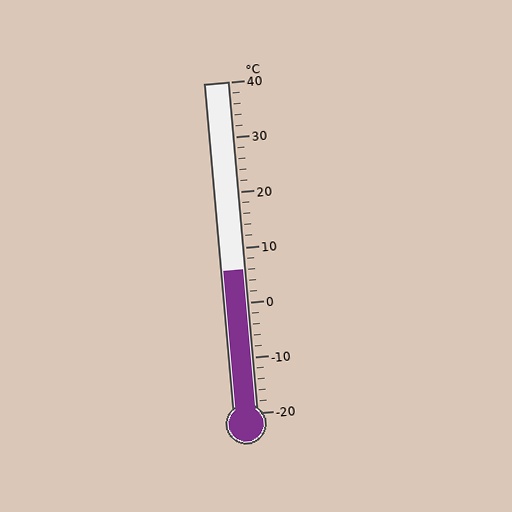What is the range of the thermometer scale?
The thermometer scale ranges from -20°C to 40°C.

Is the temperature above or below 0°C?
The temperature is above 0°C.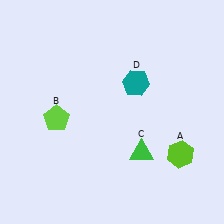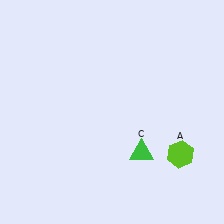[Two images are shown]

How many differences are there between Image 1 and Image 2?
There are 2 differences between the two images.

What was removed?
The teal hexagon (D), the lime pentagon (B) were removed in Image 2.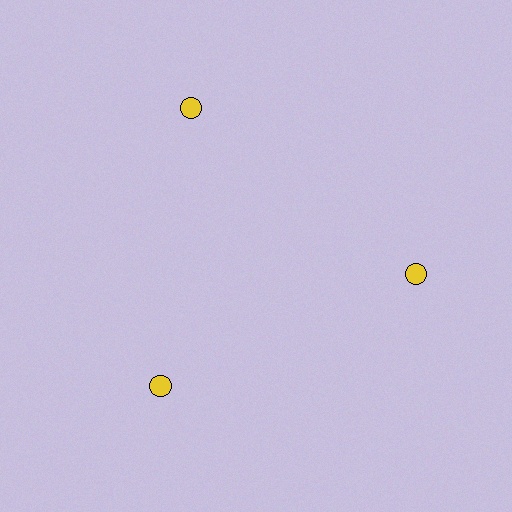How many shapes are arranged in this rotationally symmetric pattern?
There are 3 shapes, arranged in 3 groups of 1.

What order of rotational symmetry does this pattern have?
This pattern has 3-fold rotational symmetry.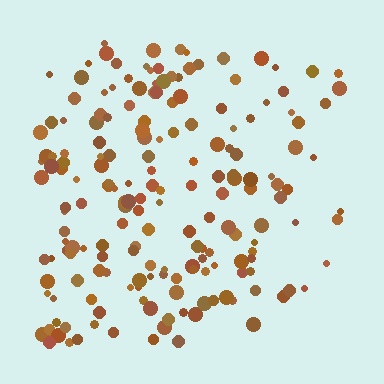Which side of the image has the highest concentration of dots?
The left.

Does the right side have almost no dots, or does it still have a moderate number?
Still a moderate number, just noticeably fewer than the left.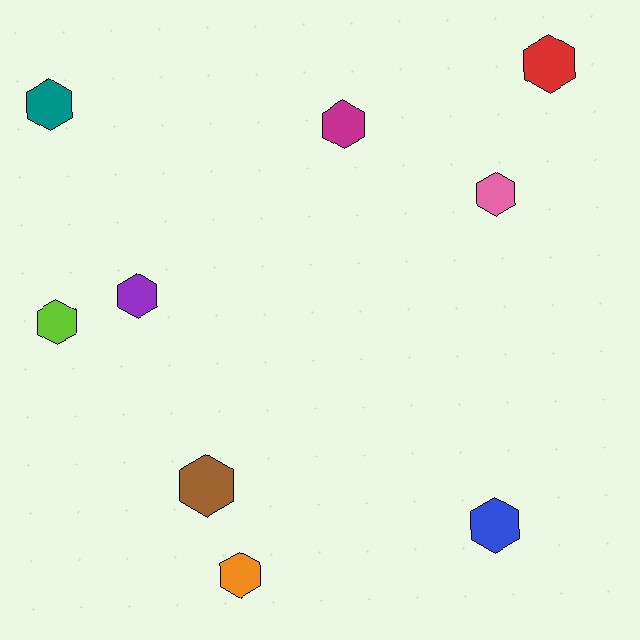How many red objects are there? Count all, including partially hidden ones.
There is 1 red object.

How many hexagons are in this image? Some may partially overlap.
There are 9 hexagons.